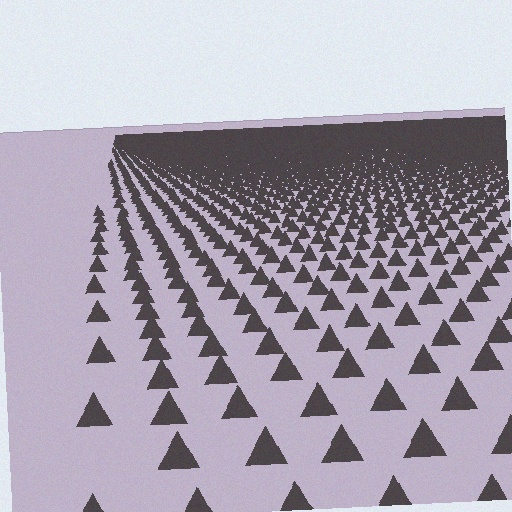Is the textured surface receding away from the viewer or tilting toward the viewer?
The surface is receding away from the viewer. Texture elements get smaller and denser toward the top.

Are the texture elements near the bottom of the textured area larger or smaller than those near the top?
Larger. Near the bottom, elements are closer to the viewer and appear at a bigger on-screen size.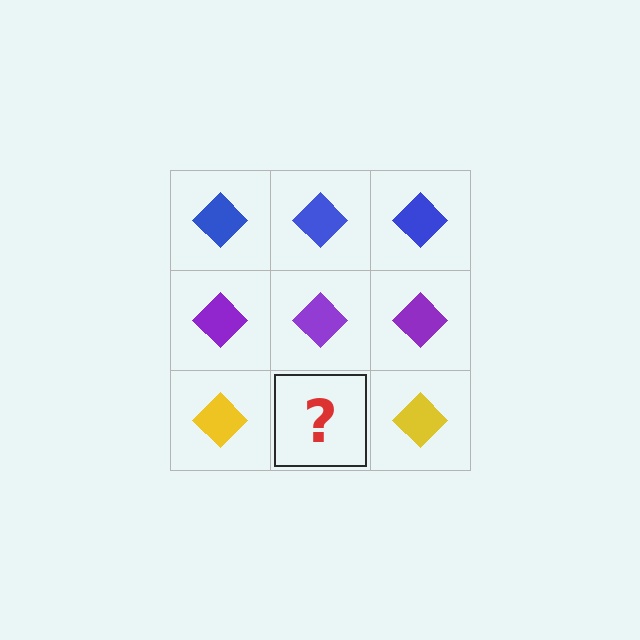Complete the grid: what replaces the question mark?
The question mark should be replaced with a yellow diamond.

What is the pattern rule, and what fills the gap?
The rule is that each row has a consistent color. The gap should be filled with a yellow diamond.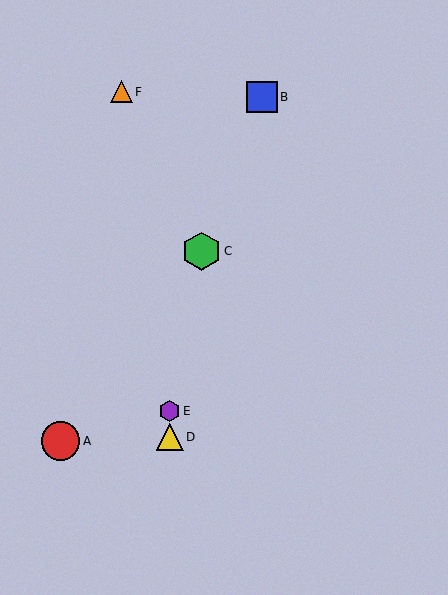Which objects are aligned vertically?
Objects D, E are aligned vertically.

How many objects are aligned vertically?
2 objects (D, E) are aligned vertically.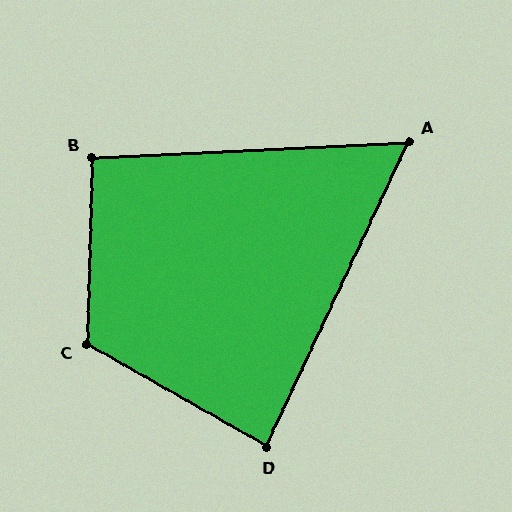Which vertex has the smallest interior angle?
A, at approximately 62 degrees.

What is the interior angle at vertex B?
Approximately 95 degrees (approximately right).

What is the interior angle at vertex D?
Approximately 85 degrees (approximately right).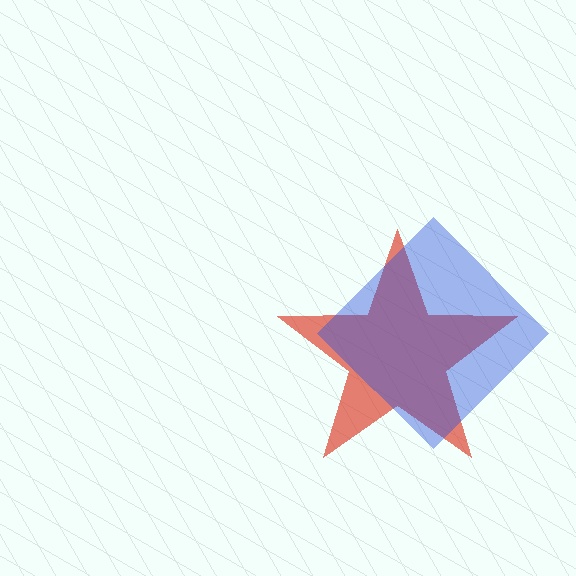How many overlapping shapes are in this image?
There are 2 overlapping shapes in the image.